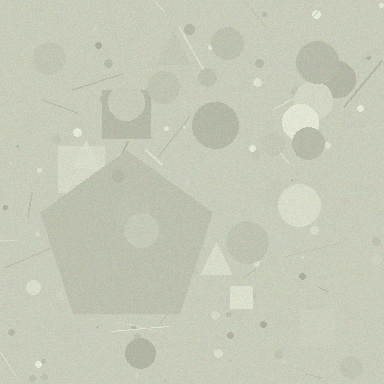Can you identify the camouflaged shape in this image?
The camouflaged shape is a pentagon.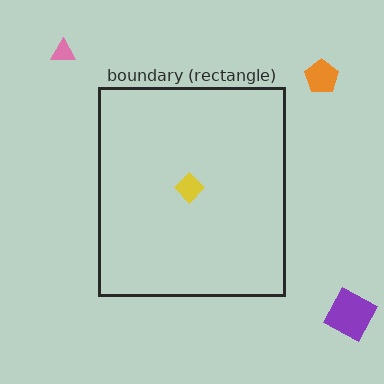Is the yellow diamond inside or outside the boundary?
Inside.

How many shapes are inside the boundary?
1 inside, 3 outside.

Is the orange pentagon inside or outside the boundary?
Outside.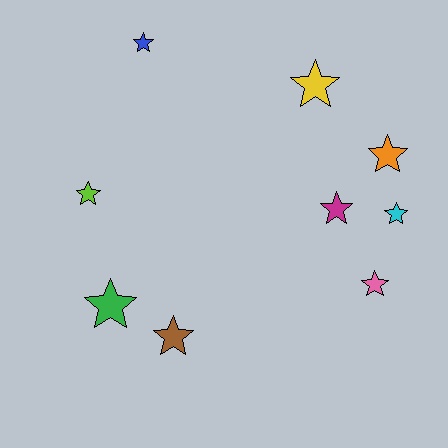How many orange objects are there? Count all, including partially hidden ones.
There is 1 orange object.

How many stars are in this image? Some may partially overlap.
There are 9 stars.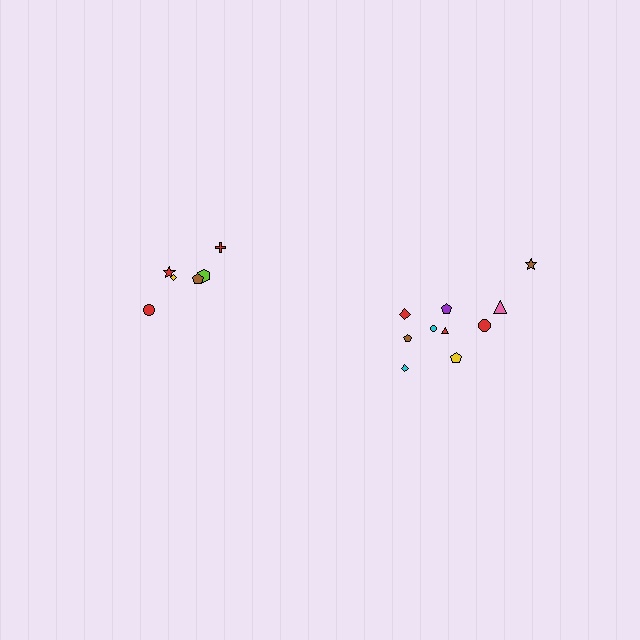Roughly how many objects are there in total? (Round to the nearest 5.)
Roughly 15 objects in total.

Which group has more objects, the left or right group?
The right group.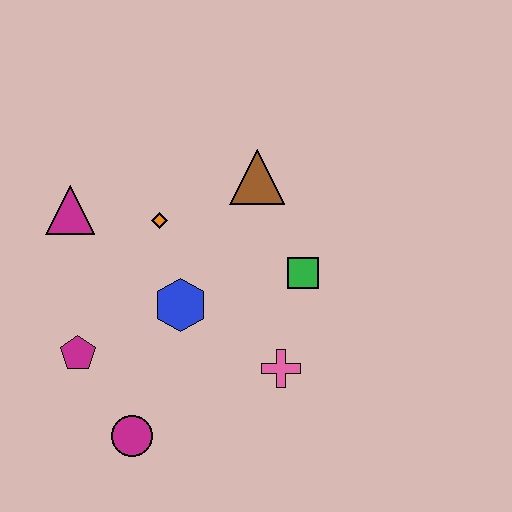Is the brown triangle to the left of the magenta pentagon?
No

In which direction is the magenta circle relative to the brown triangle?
The magenta circle is below the brown triangle.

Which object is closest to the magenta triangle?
The orange diamond is closest to the magenta triangle.